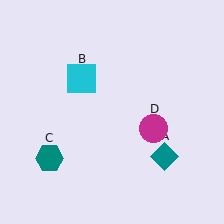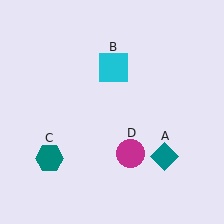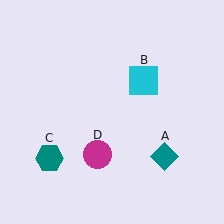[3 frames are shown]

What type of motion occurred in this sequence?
The cyan square (object B), magenta circle (object D) rotated clockwise around the center of the scene.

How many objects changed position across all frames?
2 objects changed position: cyan square (object B), magenta circle (object D).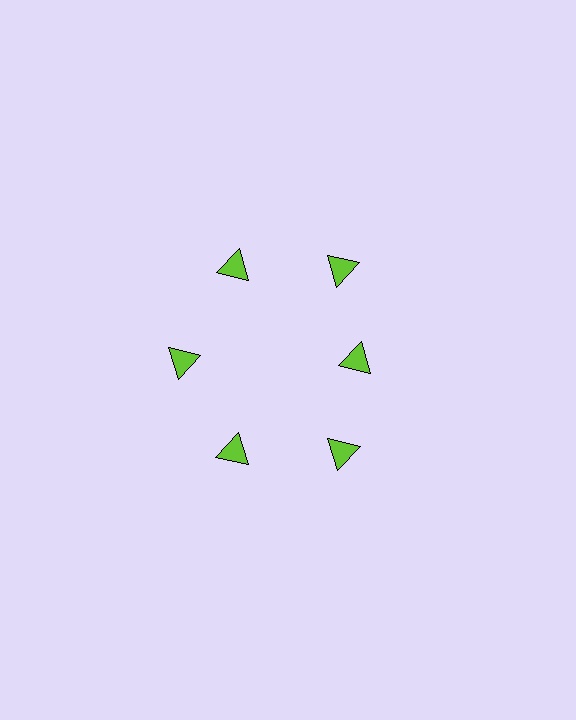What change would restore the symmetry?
The symmetry would be restored by moving it outward, back onto the ring so that all 6 triangles sit at equal angles and equal distance from the center.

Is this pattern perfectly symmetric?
No. The 6 lime triangles are arranged in a ring, but one element near the 3 o'clock position is pulled inward toward the center, breaking the 6-fold rotational symmetry.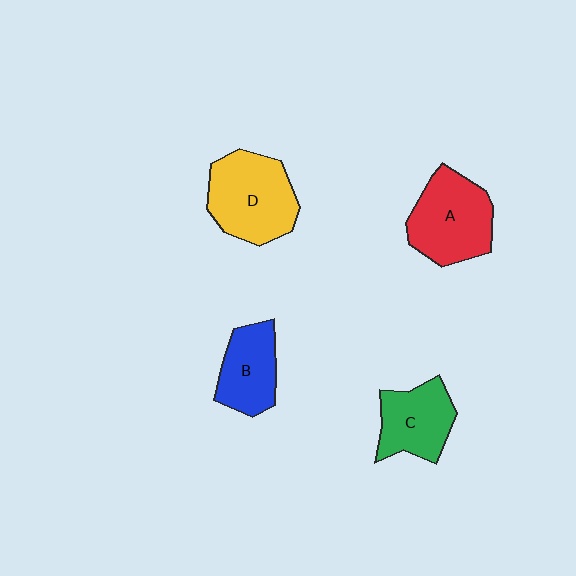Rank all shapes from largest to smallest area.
From largest to smallest: D (yellow), A (red), C (green), B (blue).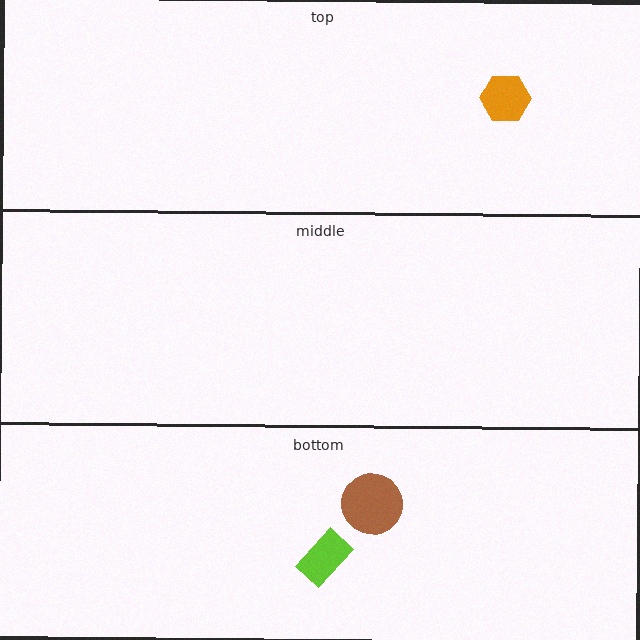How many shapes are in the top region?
1.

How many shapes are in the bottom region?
2.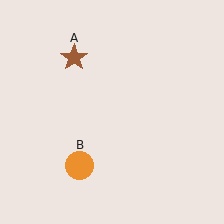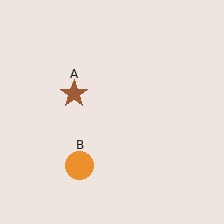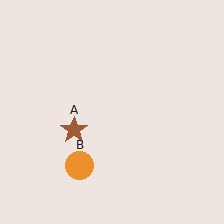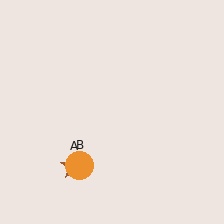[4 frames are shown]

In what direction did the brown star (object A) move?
The brown star (object A) moved down.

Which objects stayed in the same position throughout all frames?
Orange circle (object B) remained stationary.